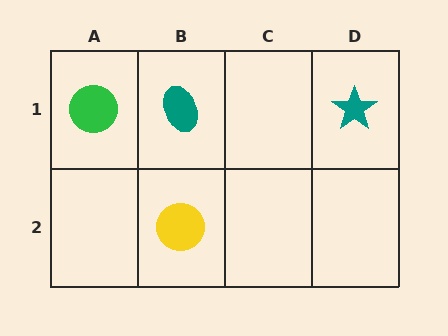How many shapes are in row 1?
3 shapes.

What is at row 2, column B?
A yellow circle.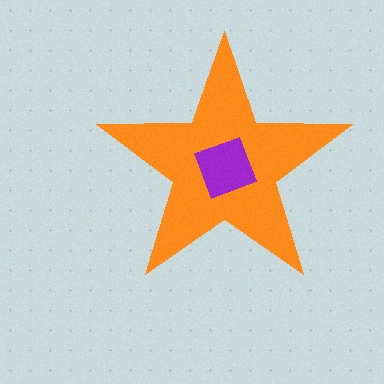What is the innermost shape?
The purple diamond.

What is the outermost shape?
The orange star.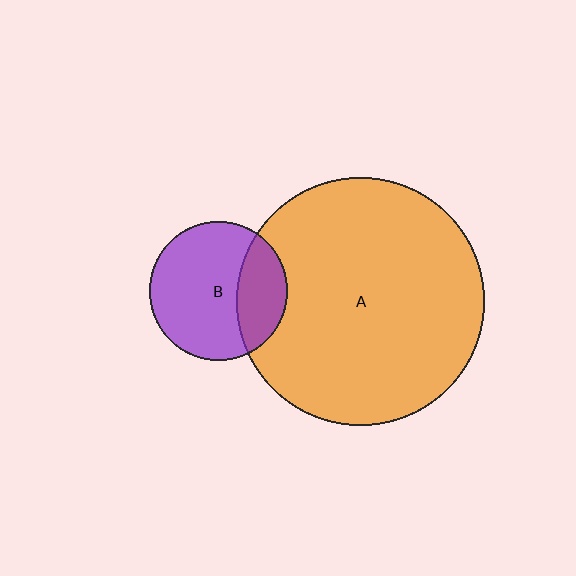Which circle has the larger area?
Circle A (orange).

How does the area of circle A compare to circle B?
Approximately 3.2 times.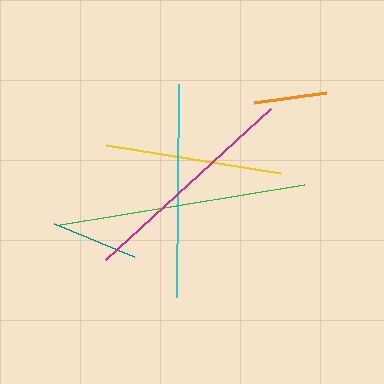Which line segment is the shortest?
The orange line is the shortest at approximately 73 pixels.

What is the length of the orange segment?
The orange segment is approximately 73 pixels long.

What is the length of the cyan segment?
The cyan segment is approximately 214 pixels long.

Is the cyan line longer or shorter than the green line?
The green line is longer than the cyan line.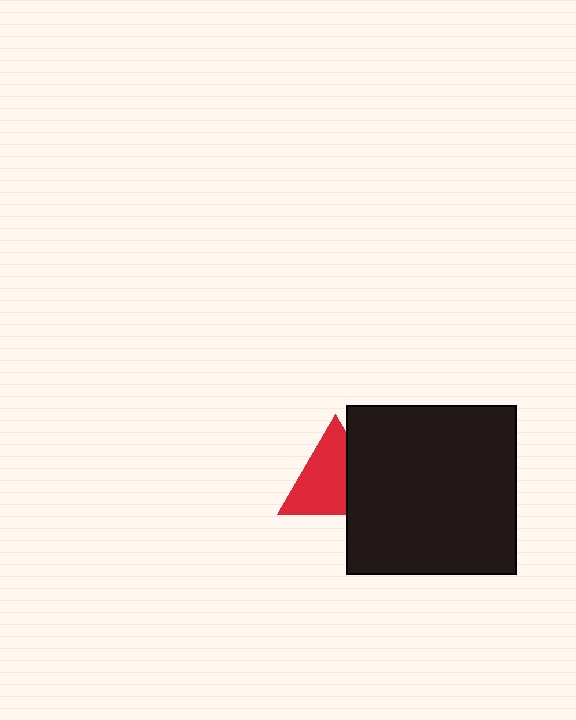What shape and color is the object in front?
The object in front is a black square.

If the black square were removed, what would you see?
You would see the complete red triangle.